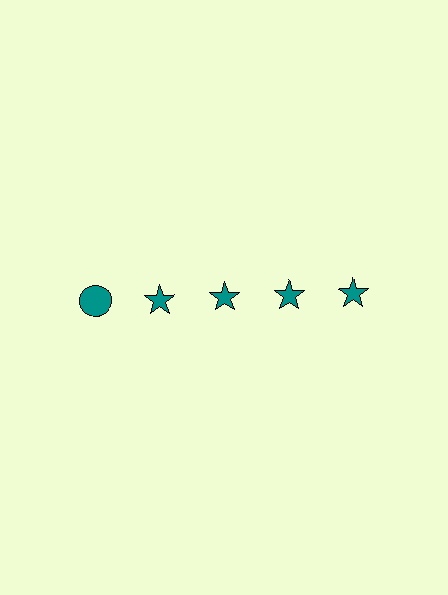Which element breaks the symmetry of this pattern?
The teal circle in the top row, leftmost column breaks the symmetry. All other shapes are teal stars.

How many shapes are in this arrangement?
There are 5 shapes arranged in a grid pattern.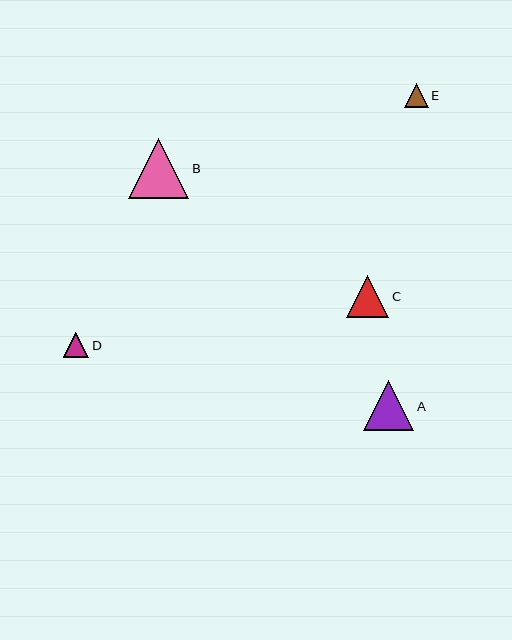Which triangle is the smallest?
Triangle E is the smallest with a size of approximately 24 pixels.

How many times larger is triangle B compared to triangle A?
Triangle B is approximately 1.2 times the size of triangle A.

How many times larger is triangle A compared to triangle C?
Triangle A is approximately 1.2 times the size of triangle C.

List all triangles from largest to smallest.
From largest to smallest: B, A, C, D, E.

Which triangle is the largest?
Triangle B is the largest with a size of approximately 60 pixels.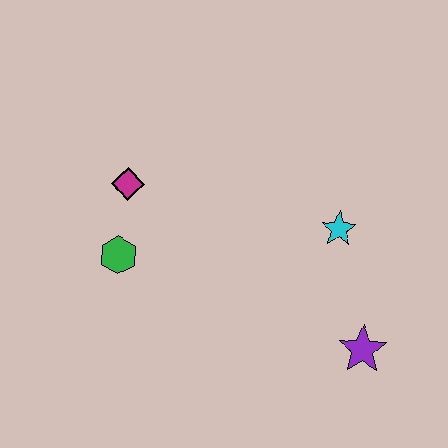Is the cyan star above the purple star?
Yes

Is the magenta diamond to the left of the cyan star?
Yes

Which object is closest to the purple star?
The cyan star is closest to the purple star.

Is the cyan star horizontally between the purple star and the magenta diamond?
Yes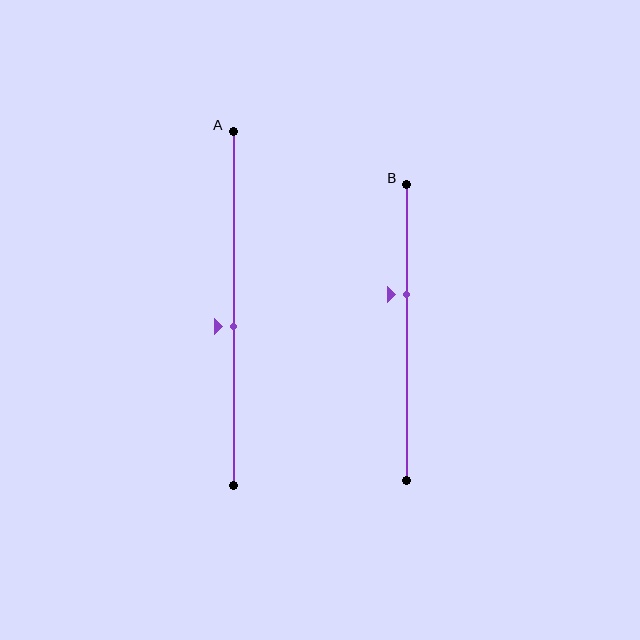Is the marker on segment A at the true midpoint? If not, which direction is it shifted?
No, the marker on segment A is shifted downward by about 5% of the segment length.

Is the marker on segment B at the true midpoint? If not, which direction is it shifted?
No, the marker on segment B is shifted upward by about 13% of the segment length.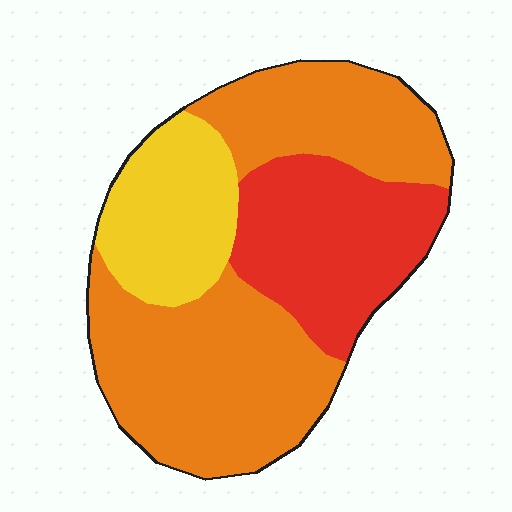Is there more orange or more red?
Orange.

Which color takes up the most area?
Orange, at roughly 55%.